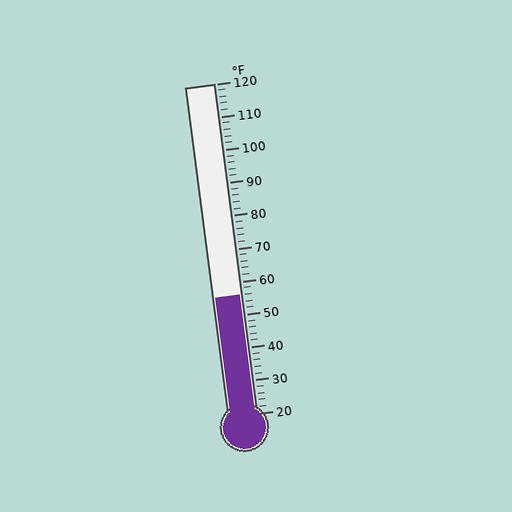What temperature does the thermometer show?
The thermometer shows approximately 56°F.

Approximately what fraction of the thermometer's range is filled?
The thermometer is filled to approximately 35% of its range.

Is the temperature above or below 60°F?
The temperature is below 60°F.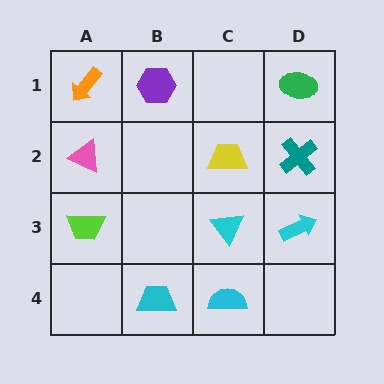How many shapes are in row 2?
3 shapes.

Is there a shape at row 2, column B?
No, that cell is empty.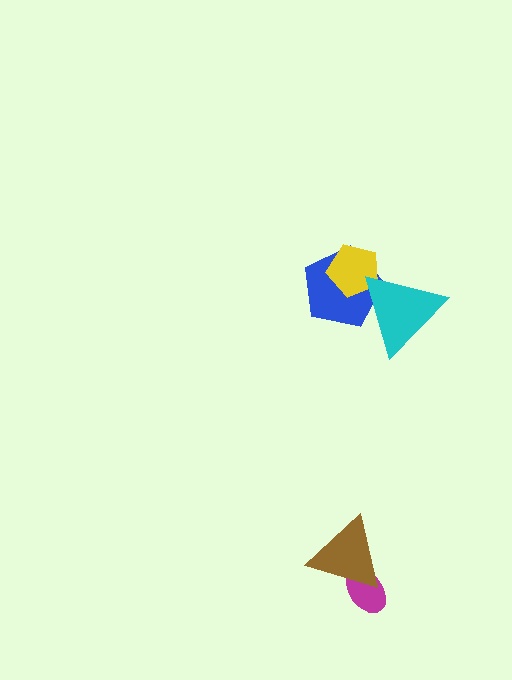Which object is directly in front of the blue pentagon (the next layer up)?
The yellow pentagon is directly in front of the blue pentagon.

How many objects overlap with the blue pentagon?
2 objects overlap with the blue pentagon.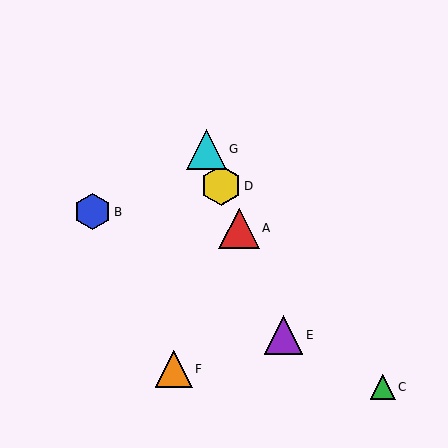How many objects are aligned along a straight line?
4 objects (A, D, E, G) are aligned along a straight line.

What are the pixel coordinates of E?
Object E is at (283, 335).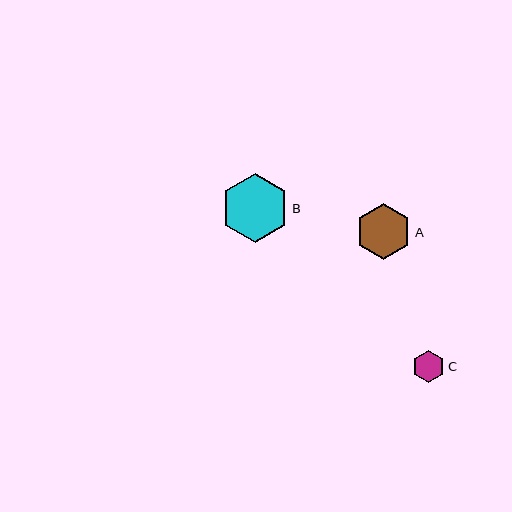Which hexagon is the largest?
Hexagon B is the largest with a size of approximately 69 pixels.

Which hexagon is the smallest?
Hexagon C is the smallest with a size of approximately 33 pixels.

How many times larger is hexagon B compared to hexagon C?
Hexagon B is approximately 2.1 times the size of hexagon C.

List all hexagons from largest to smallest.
From largest to smallest: B, A, C.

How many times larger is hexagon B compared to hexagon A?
Hexagon B is approximately 1.2 times the size of hexagon A.